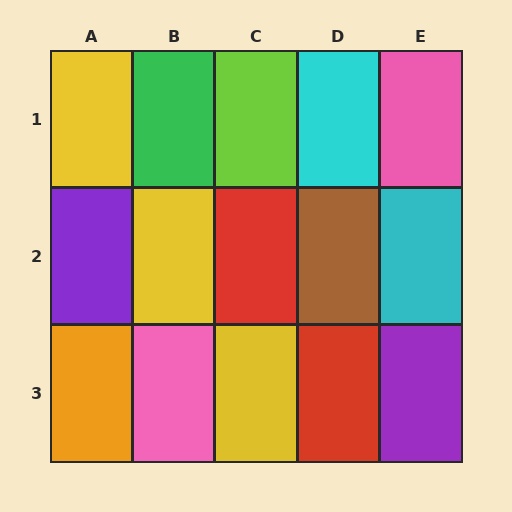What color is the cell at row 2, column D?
Brown.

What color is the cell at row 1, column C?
Lime.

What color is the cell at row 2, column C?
Red.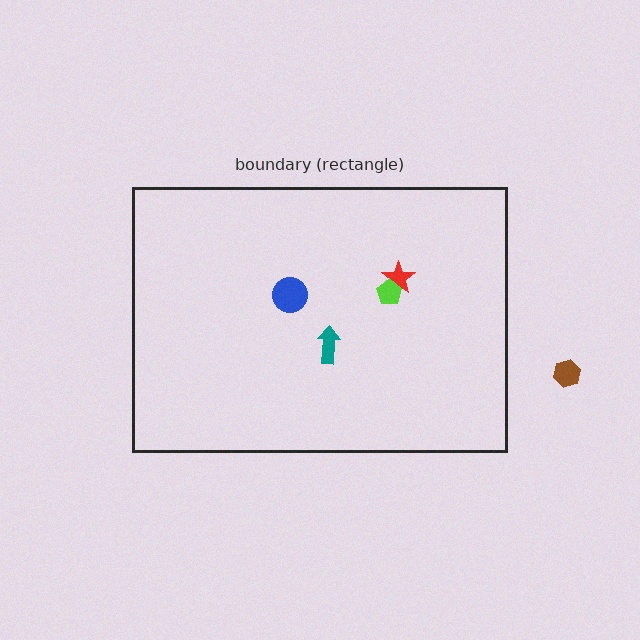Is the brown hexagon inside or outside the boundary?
Outside.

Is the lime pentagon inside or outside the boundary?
Inside.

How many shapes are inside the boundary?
4 inside, 1 outside.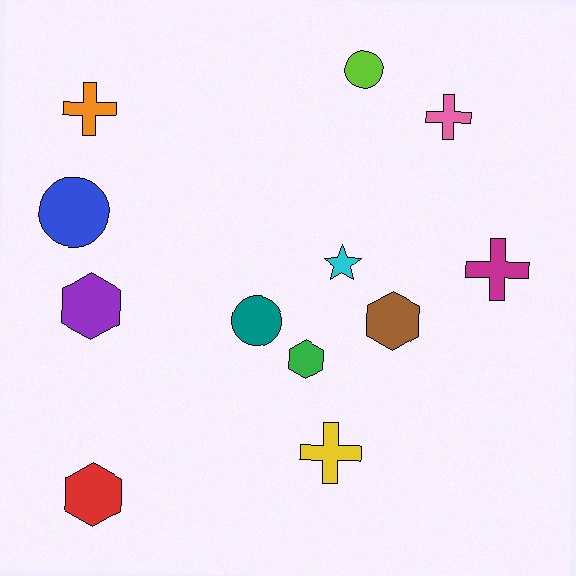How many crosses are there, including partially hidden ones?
There are 4 crosses.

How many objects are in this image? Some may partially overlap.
There are 12 objects.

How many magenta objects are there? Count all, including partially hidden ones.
There is 1 magenta object.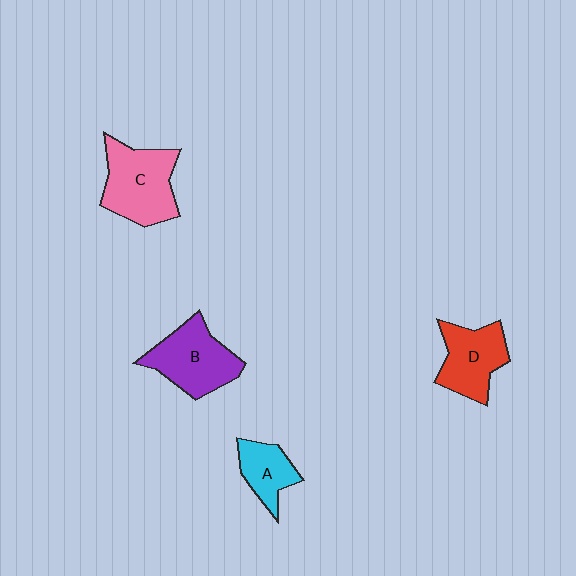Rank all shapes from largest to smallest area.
From largest to smallest: C (pink), B (purple), D (red), A (cyan).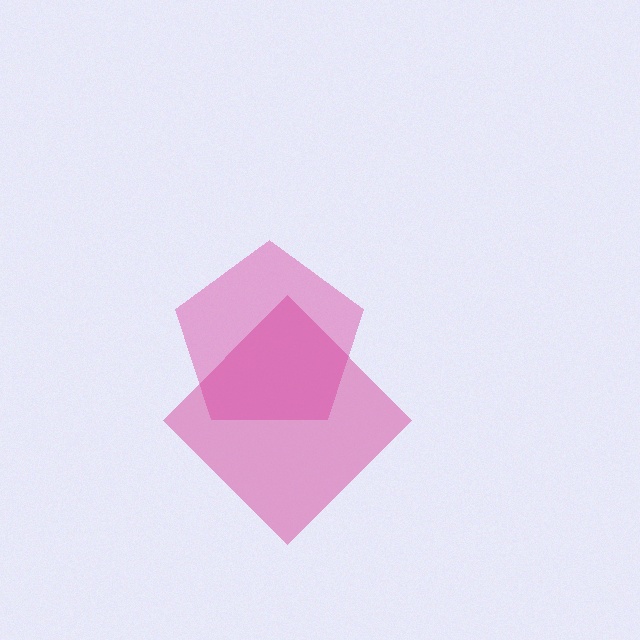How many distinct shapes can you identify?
There are 2 distinct shapes: a pink diamond, a magenta pentagon.